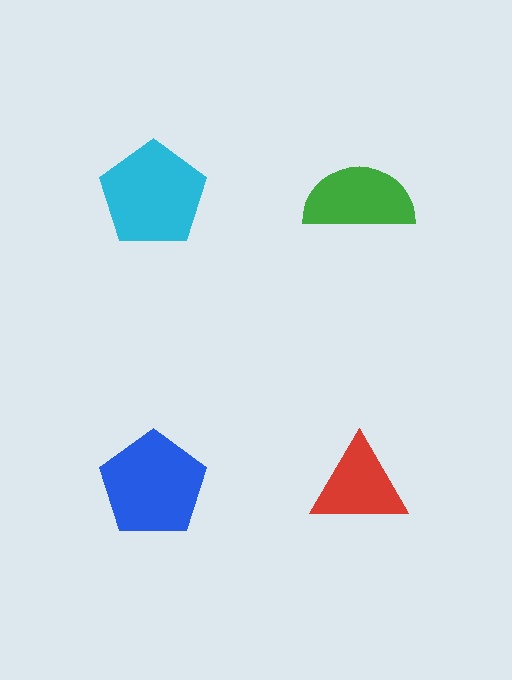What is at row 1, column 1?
A cyan pentagon.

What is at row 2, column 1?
A blue pentagon.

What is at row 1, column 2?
A green semicircle.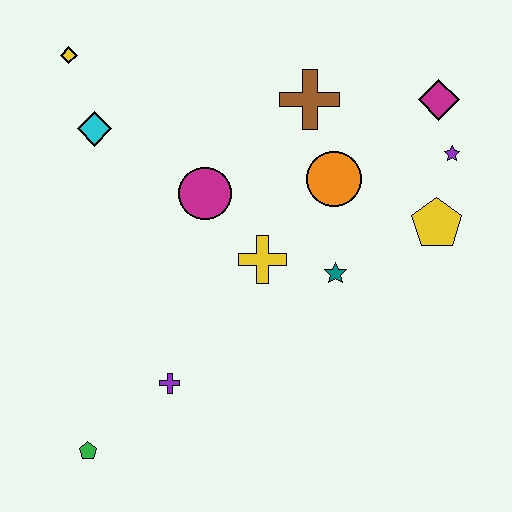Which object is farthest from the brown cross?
The green pentagon is farthest from the brown cross.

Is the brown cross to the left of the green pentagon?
No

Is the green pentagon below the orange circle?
Yes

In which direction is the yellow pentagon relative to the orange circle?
The yellow pentagon is to the right of the orange circle.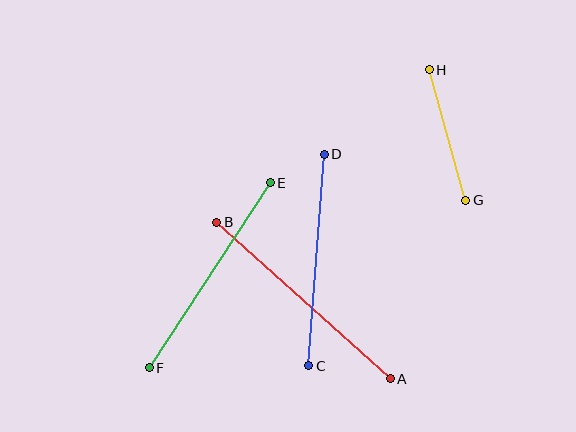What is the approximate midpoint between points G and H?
The midpoint is at approximately (448, 135) pixels.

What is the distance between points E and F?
The distance is approximately 221 pixels.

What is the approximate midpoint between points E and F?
The midpoint is at approximately (210, 275) pixels.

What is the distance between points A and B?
The distance is approximately 234 pixels.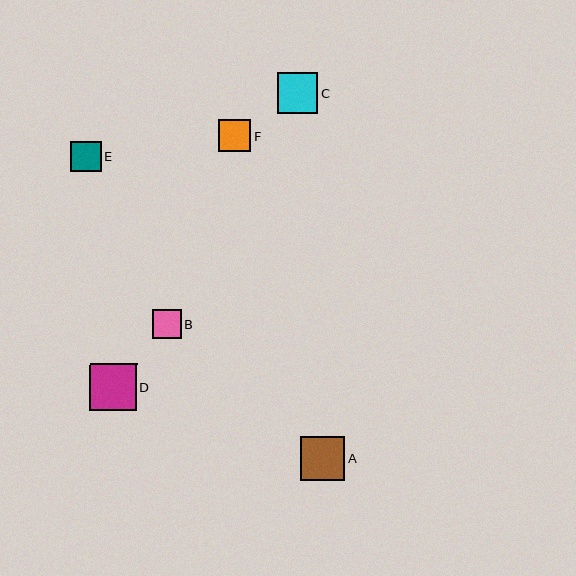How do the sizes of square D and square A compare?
Square D and square A are approximately the same size.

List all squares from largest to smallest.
From largest to smallest: D, A, C, F, E, B.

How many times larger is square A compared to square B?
Square A is approximately 1.5 times the size of square B.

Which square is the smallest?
Square B is the smallest with a size of approximately 29 pixels.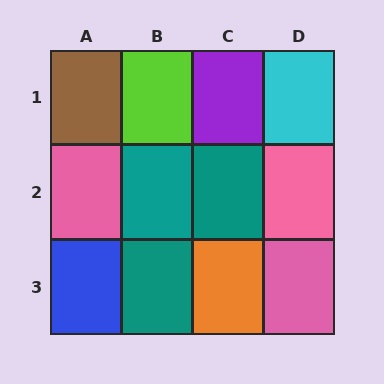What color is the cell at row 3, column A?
Blue.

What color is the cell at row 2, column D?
Pink.